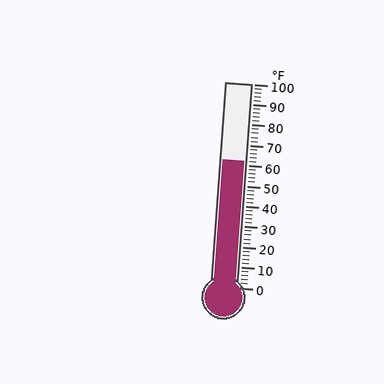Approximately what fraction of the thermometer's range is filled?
The thermometer is filled to approximately 60% of its range.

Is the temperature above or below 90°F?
The temperature is below 90°F.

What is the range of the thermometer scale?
The thermometer scale ranges from 0°F to 100°F.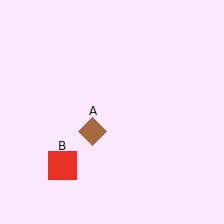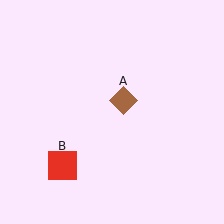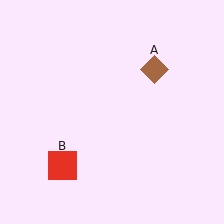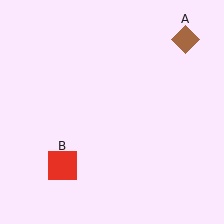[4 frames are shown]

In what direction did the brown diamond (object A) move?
The brown diamond (object A) moved up and to the right.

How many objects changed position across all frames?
1 object changed position: brown diamond (object A).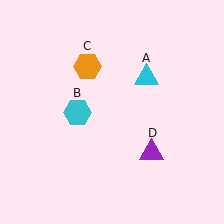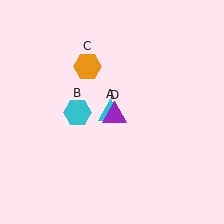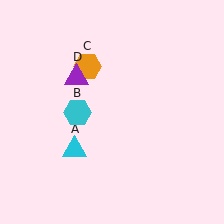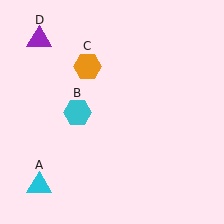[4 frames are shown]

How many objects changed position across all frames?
2 objects changed position: cyan triangle (object A), purple triangle (object D).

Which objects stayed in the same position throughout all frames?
Cyan hexagon (object B) and orange hexagon (object C) remained stationary.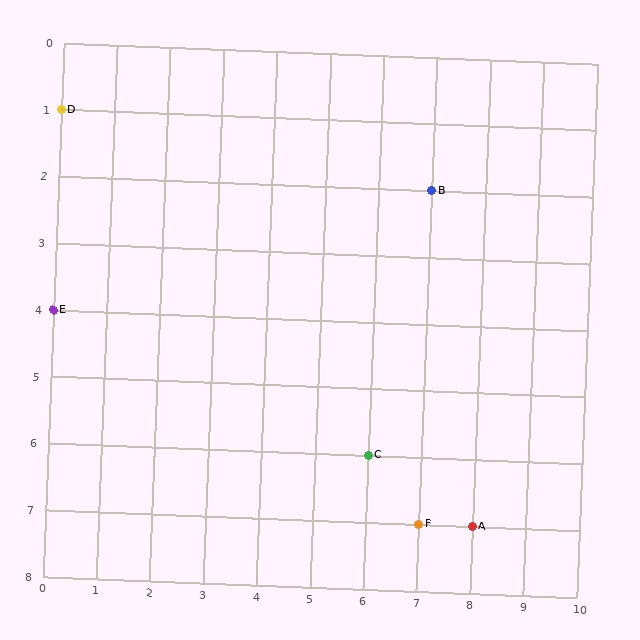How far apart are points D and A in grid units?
Points D and A are 8 columns and 6 rows apart (about 10.0 grid units diagonally).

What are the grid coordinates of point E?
Point E is at grid coordinates (0, 4).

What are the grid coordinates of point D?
Point D is at grid coordinates (0, 1).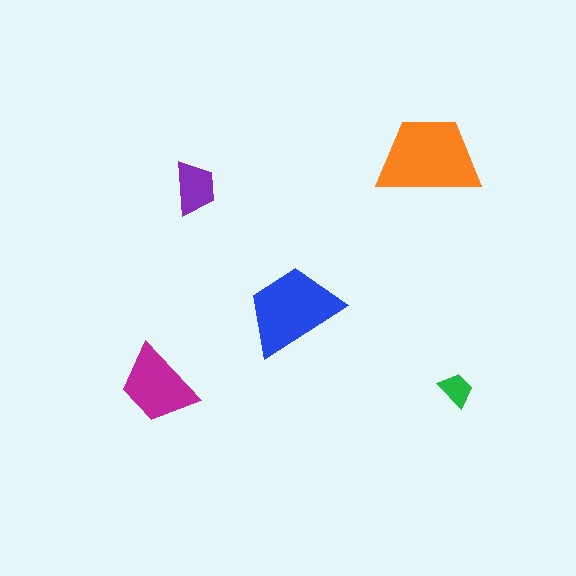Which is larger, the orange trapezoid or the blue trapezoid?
The orange one.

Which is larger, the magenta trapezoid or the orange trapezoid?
The orange one.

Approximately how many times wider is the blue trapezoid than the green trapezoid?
About 2.5 times wider.